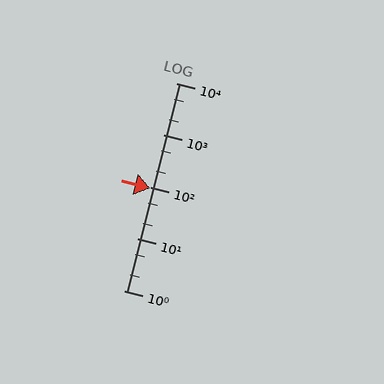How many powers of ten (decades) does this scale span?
The scale spans 4 decades, from 1 to 10000.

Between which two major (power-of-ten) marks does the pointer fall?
The pointer is between 10 and 100.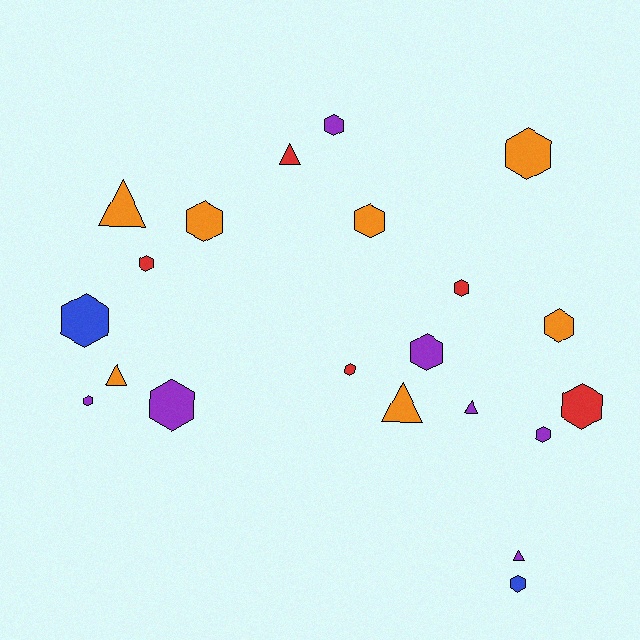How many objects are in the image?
There are 21 objects.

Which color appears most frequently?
Purple, with 7 objects.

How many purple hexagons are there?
There are 5 purple hexagons.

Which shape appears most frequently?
Hexagon, with 15 objects.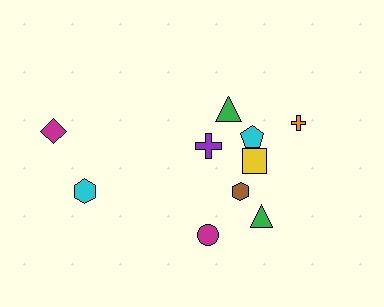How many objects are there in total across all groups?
There are 10 objects.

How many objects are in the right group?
There are 6 objects.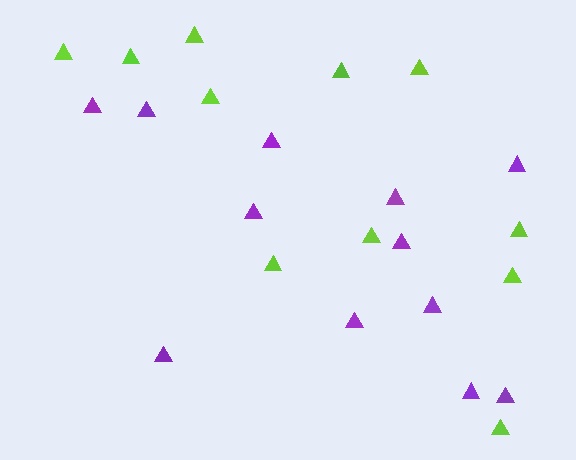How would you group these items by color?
There are 2 groups: one group of lime triangles (11) and one group of purple triangles (12).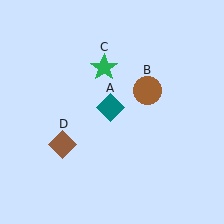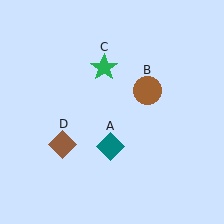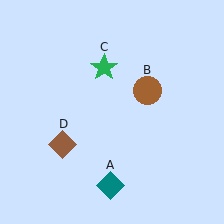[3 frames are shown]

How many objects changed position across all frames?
1 object changed position: teal diamond (object A).